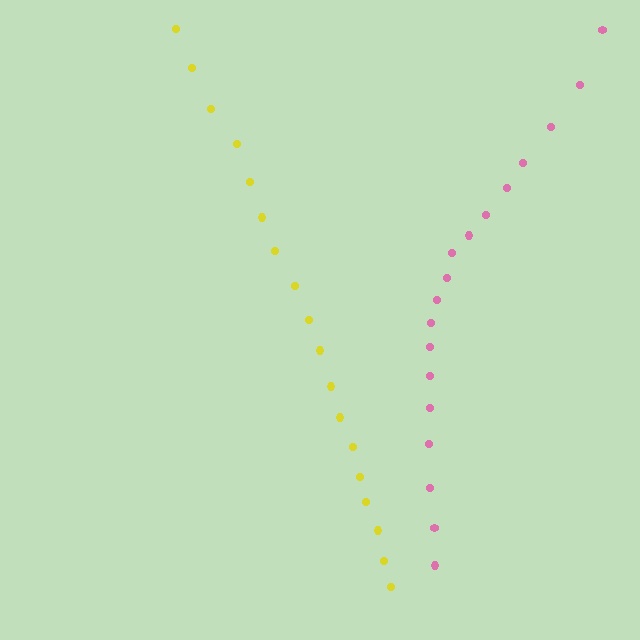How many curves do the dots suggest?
There are 2 distinct paths.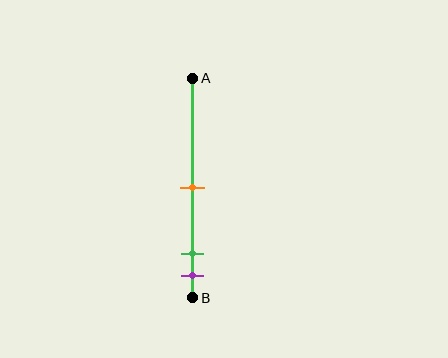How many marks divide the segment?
There are 3 marks dividing the segment.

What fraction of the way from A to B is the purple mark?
The purple mark is approximately 90% (0.9) of the way from A to B.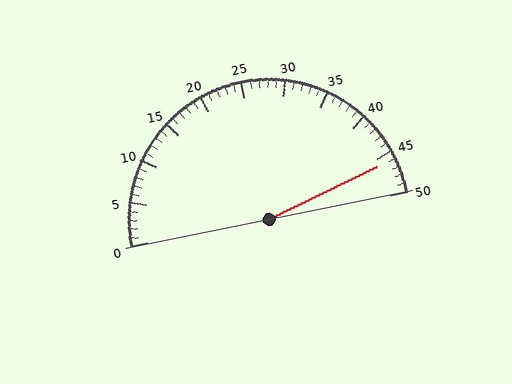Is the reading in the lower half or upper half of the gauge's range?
The reading is in the upper half of the range (0 to 50).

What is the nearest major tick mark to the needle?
The nearest major tick mark is 45.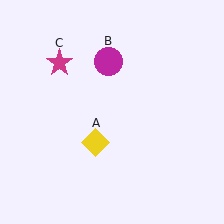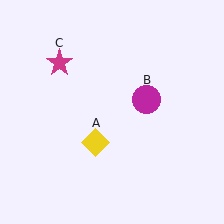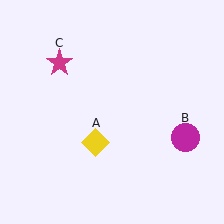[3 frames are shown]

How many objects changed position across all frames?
1 object changed position: magenta circle (object B).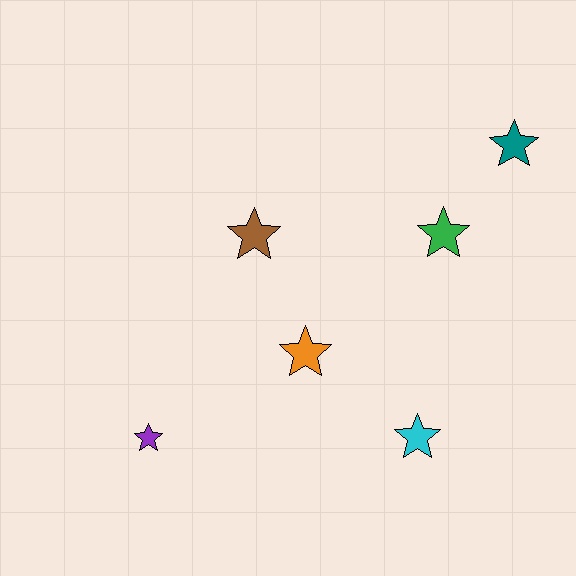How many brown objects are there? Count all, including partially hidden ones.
There is 1 brown object.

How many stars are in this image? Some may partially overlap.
There are 6 stars.